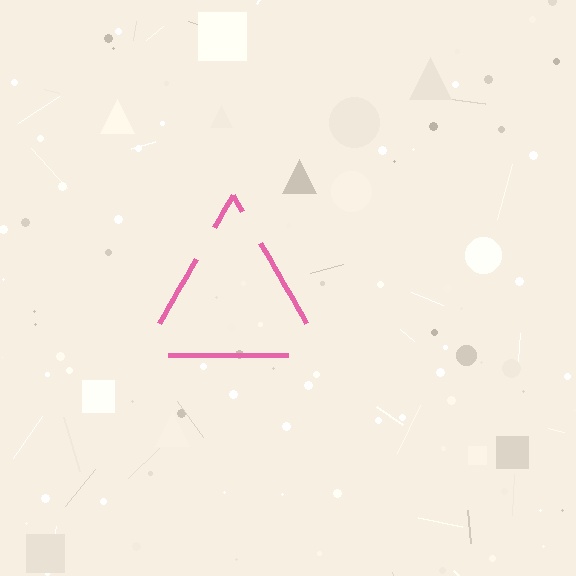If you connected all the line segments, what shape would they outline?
They would outline a triangle.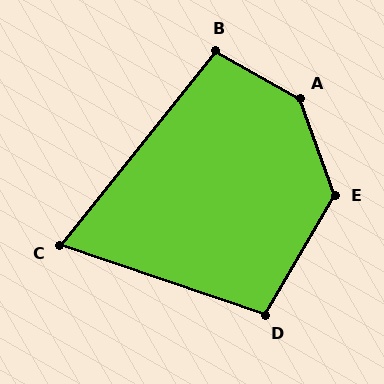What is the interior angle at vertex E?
Approximately 130 degrees (obtuse).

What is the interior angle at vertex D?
Approximately 102 degrees (obtuse).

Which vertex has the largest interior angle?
A, at approximately 139 degrees.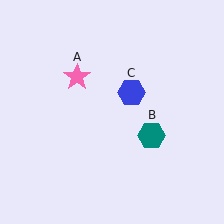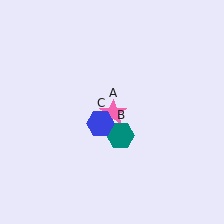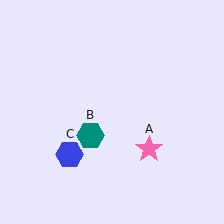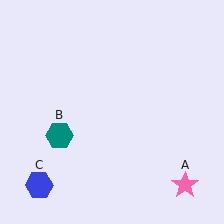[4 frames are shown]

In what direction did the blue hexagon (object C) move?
The blue hexagon (object C) moved down and to the left.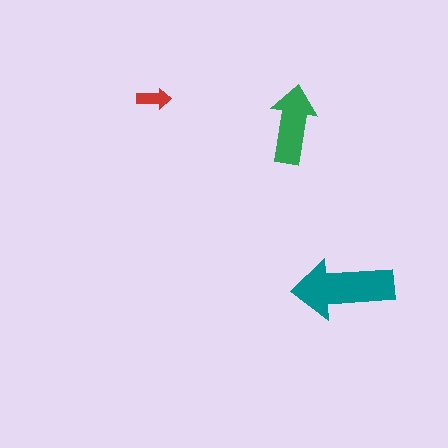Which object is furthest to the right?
The teal arrow is rightmost.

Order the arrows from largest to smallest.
the teal one, the green one, the red one.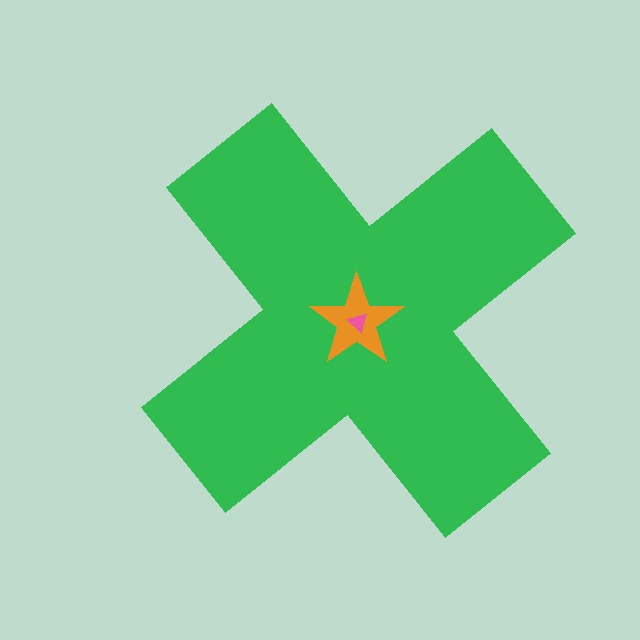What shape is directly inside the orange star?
The pink triangle.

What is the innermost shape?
The pink triangle.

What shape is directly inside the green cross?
The orange star.